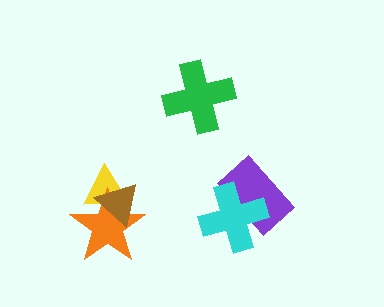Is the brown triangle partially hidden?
No, no other shape covers it.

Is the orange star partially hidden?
Yes, it is partially covered by another shape.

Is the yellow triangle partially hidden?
Yes, it is partially covered by another shape.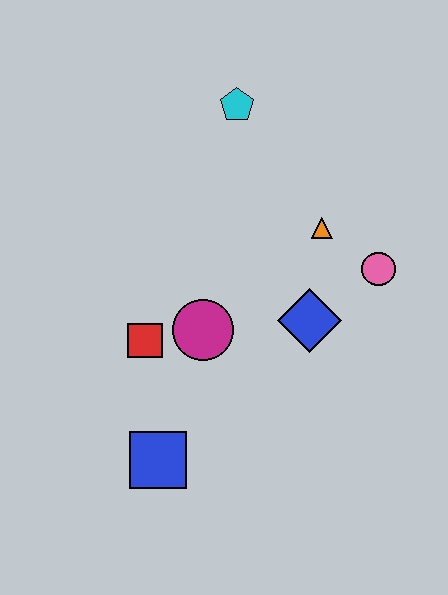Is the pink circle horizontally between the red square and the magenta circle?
No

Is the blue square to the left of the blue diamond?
Yes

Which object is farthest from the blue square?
The cyan pentagon is farthest from the blue square.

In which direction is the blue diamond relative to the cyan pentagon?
The blue diamond is below the cyan pentagon.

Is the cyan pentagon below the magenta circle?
No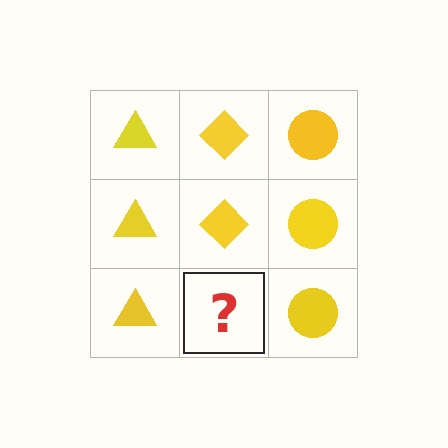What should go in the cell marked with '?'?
The missing cell should contain a yellow diamond.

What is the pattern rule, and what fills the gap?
The rule is that each column has a consistent shape. The gap should be filled with a yellow diamond.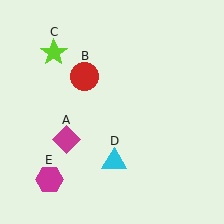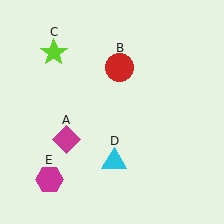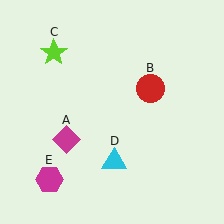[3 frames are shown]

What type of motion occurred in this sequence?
The red circle (object B) rotated clockwise around the center of the scene.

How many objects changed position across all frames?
1 object changed position: red circle (object B).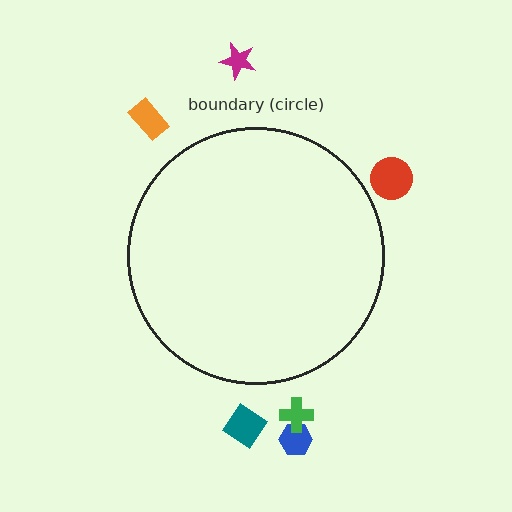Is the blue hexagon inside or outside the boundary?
Outside.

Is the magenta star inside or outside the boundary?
Outside.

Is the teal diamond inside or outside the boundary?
Outside.